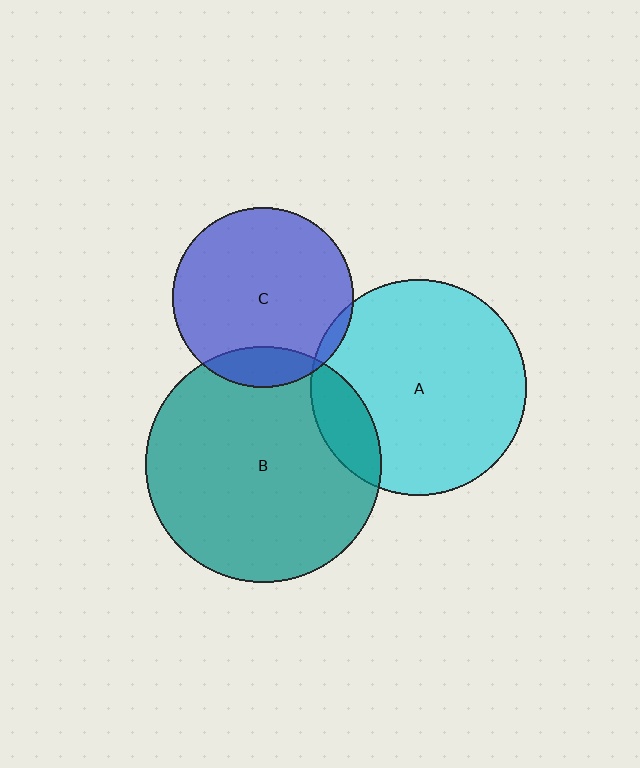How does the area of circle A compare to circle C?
Approximately 1.4 times.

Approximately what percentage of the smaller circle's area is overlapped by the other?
Approximately 5%.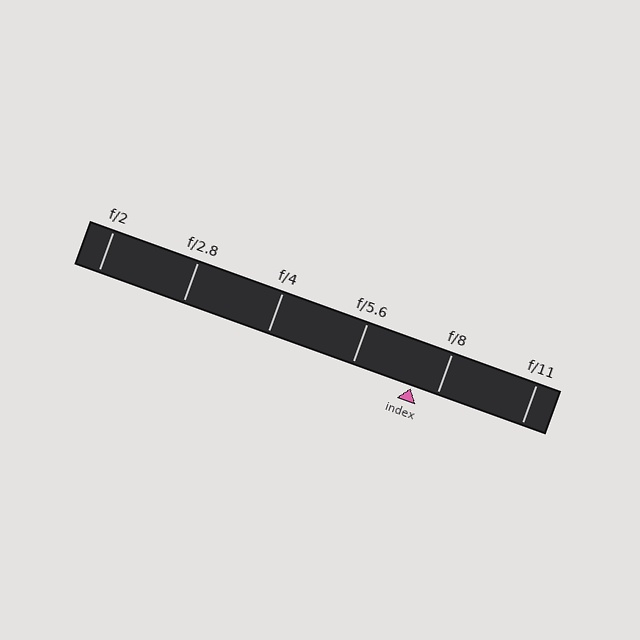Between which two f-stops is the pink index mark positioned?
The index mark is between f/5.6 and f/8.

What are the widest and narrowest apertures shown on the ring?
The widest aperture shown is f/2 and the narrowest is f/11.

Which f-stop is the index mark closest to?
The index mark is closest to f/8.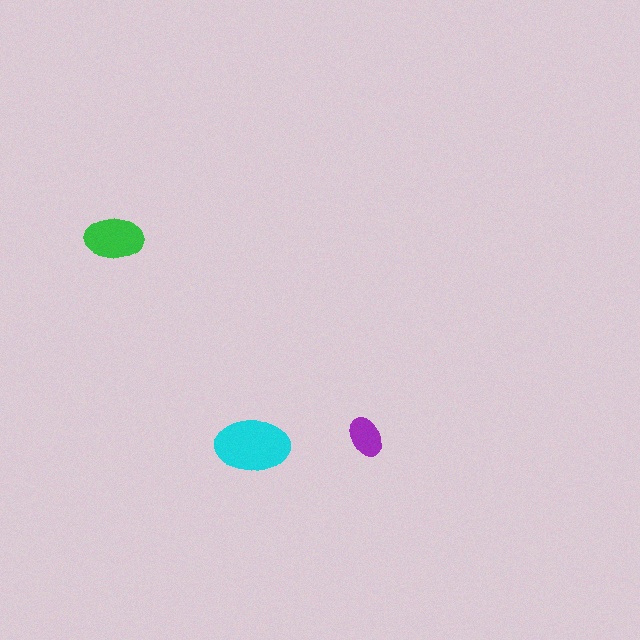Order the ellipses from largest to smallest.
the cyan one, the green one, the purple one.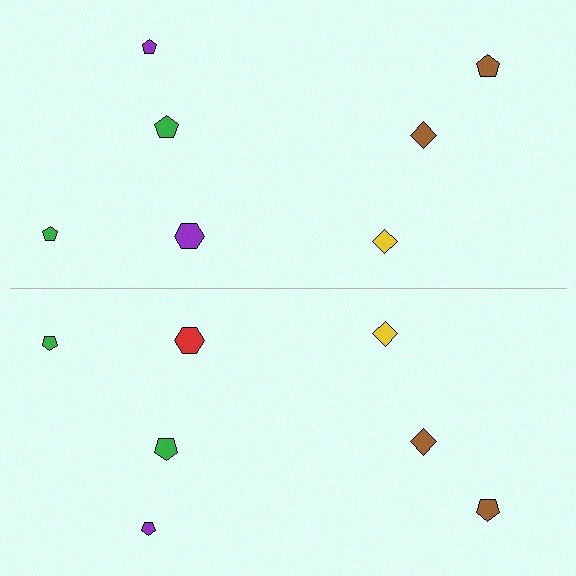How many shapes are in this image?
There are 14 shapes in this image.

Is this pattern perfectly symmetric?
No, the pattern is not perfectly symmetric. The red hexagon on the bottom side breaks the symmetry — its mirror counterpart is purple.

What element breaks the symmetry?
The red hexagon on the bottom side breaks the symmetry — its mirror counterpart is purple.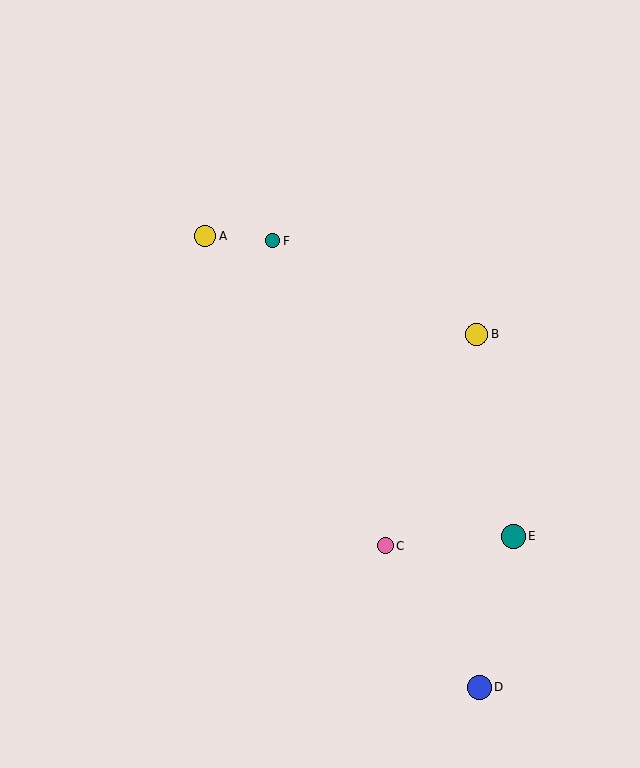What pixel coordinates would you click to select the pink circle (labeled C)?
Click at (385, 546) to select the pink circle C.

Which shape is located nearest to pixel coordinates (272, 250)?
The teal circle (labeled F) at (272, 241) is nearest to that location.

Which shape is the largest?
The teal circle (labeled E) is the largest.